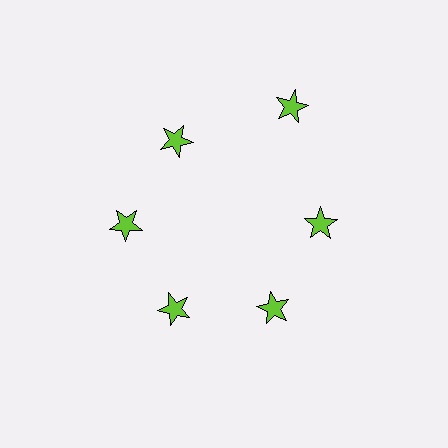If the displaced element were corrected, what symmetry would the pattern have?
It would have 6-fold rotational symmetry — the pattern would map onto itself every 60 degrees.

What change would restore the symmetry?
The symmetry would be restored by moving it inward, back onto the ring so that all 6 stars sit at equal angles and equal distance from the center.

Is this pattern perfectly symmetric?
No. The 6 lime stars are arranged in a ring, but one element near the 1 o'clock position is pushed outward from the center, breaking the 6-fold rotational symmetry.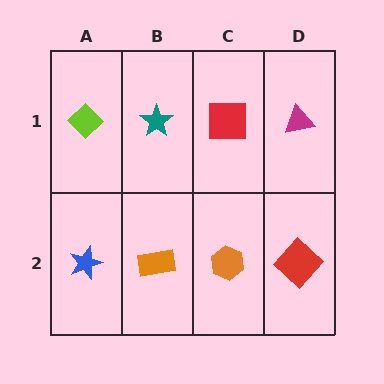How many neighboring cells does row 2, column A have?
2.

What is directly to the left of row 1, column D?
A red square.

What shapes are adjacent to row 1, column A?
A blue star (row 2, column A), a teal star (row 1, column B).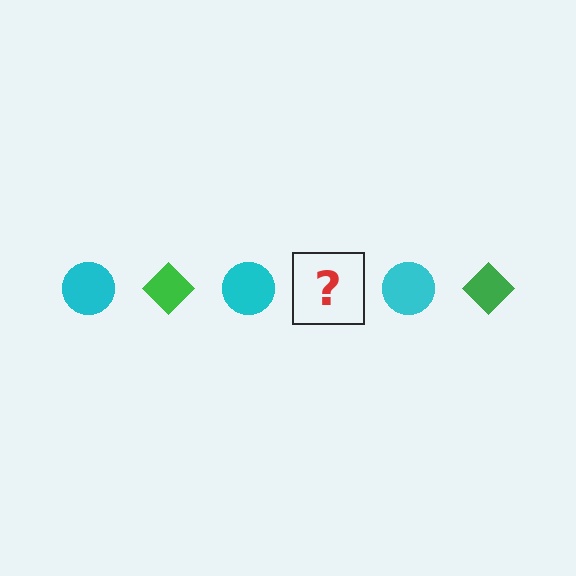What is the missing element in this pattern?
The missing element is a green diamond.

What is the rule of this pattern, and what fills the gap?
The rule is that the pattern alternates between cyan circle and green diamond. The gap should be filled with a green diamond.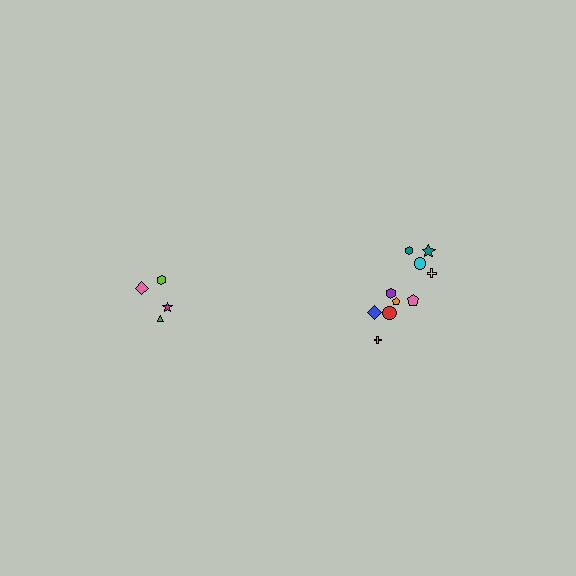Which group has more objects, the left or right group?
The right group.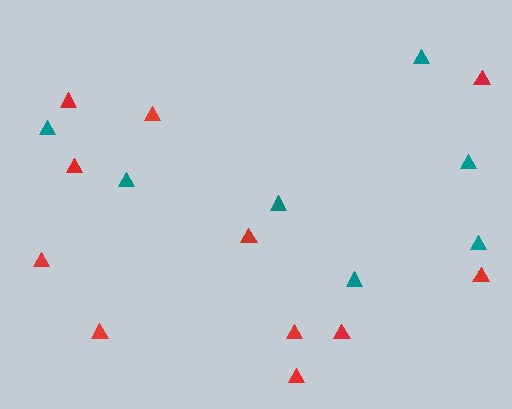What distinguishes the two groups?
There are 2 groups: one group of teal triangles (7) and one group of red triangles (11).